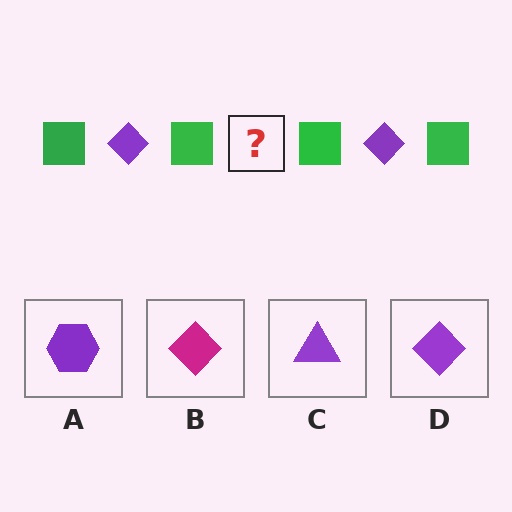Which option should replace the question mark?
Option D.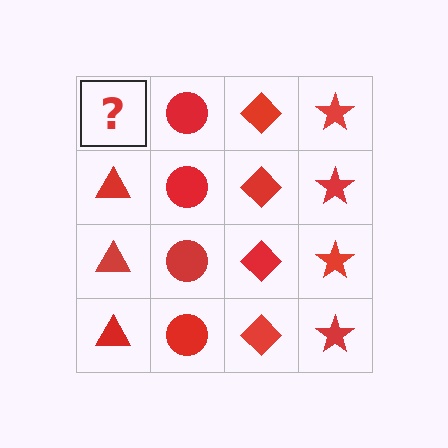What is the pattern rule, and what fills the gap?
The rule is that each column has a consistent shape. The gap should be filled with a red triangle.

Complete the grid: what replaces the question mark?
The question mark should be replaced with a red triangle.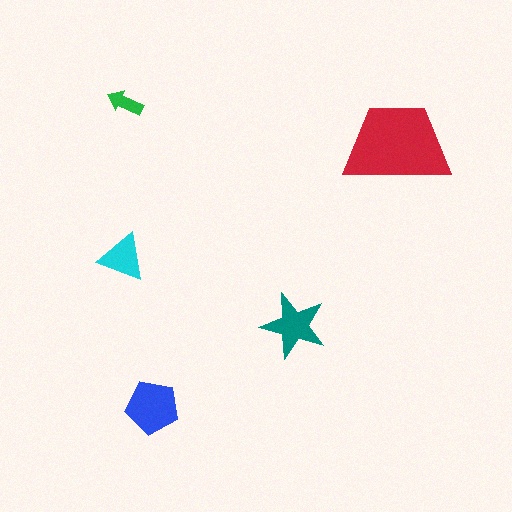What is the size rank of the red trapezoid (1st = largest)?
1st.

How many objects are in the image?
There are 5 objects in the image.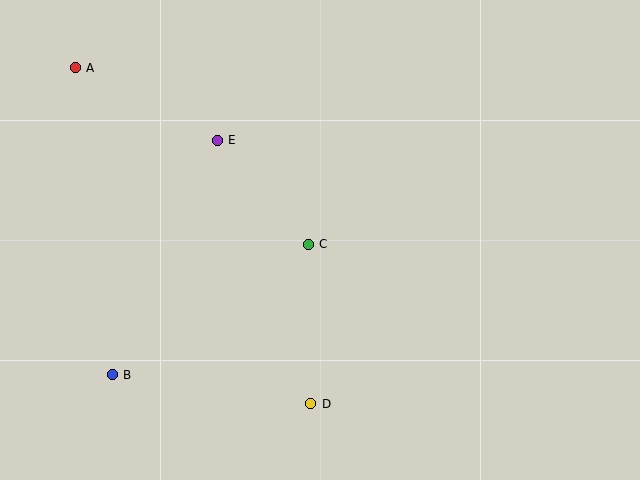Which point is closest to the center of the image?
Point C at (308, 244) is closest to the center.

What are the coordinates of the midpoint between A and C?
The midpoint between A and C is at (192, 156).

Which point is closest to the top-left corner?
Point A is closest to the top-left corner.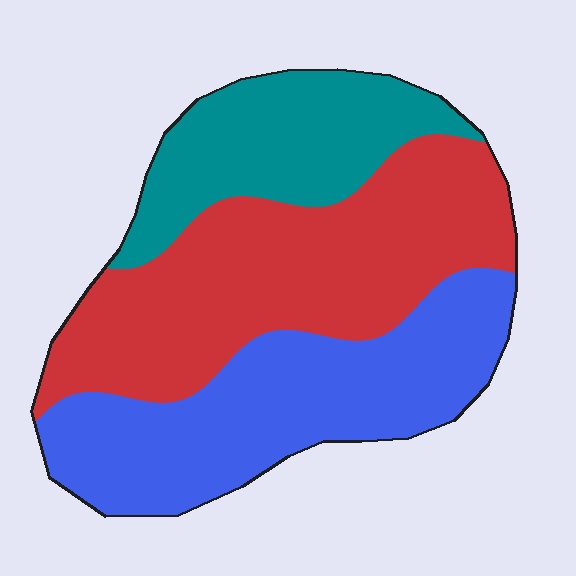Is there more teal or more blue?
Blue.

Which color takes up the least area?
Teal, at roughly 20%.